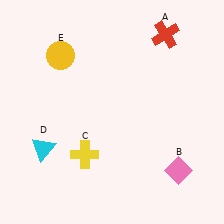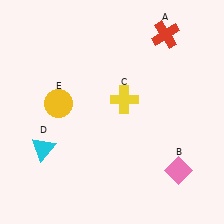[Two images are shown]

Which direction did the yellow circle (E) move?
The yellow circle (E) moved down.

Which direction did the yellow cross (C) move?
The yellow cross (C) moved up.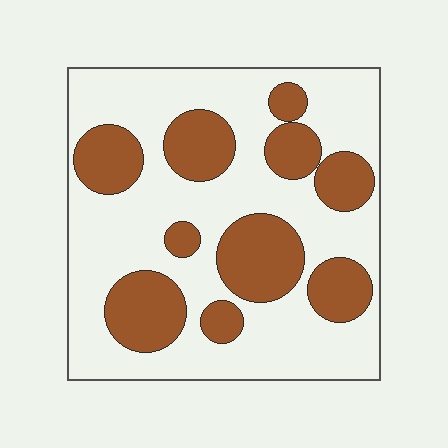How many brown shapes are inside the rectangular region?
10.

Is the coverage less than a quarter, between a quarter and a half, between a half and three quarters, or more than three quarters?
Between a quarter and a half.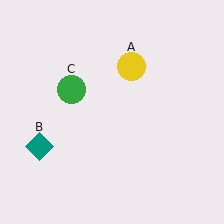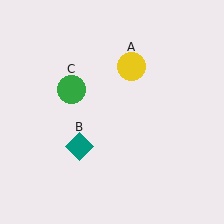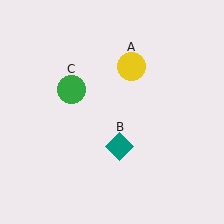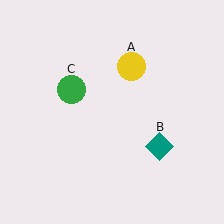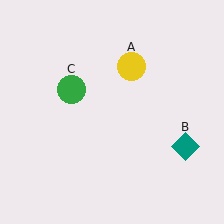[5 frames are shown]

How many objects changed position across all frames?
1 object changed position: teal diamond (object B).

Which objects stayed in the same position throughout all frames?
Yellow circle (object A) and green circle (object C) remained stationary.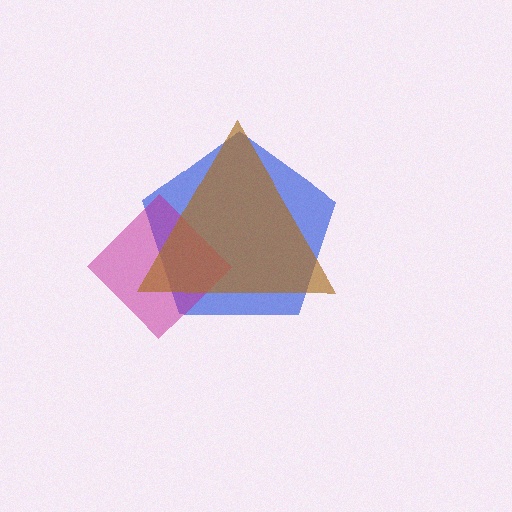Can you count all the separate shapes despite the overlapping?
Yes, there are 3 separate shapes.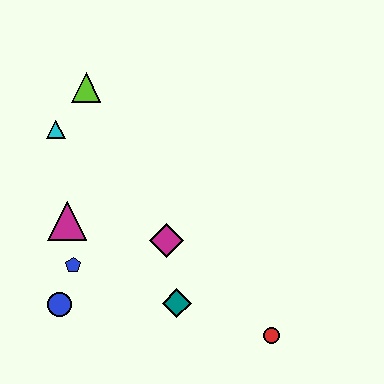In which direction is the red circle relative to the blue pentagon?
The red circle is to the right of the blue pentagon.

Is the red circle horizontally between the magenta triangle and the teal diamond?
No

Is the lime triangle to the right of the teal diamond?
No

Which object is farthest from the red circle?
The lime triangle is farthest from the red circle.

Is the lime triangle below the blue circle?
No